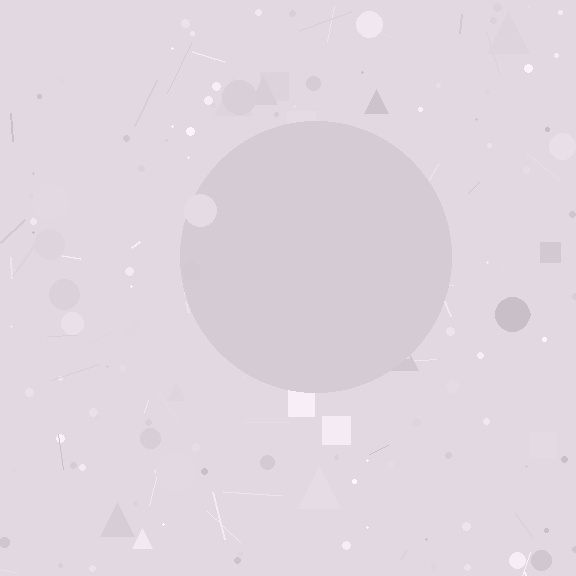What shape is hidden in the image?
A circle is hidden in the image.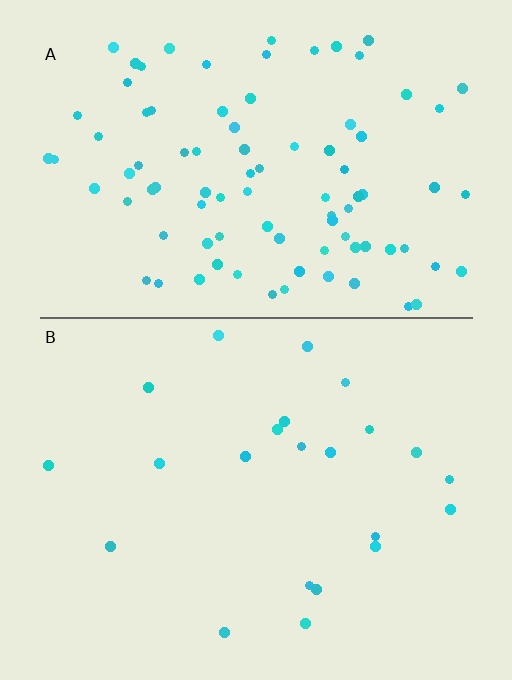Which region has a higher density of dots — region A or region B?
A (the top).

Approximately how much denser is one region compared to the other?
Approximately 4.1× — region A over region B.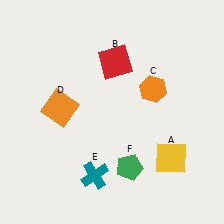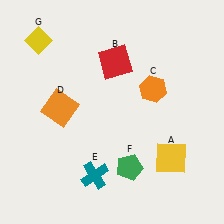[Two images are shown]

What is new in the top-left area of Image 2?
A yellow diamond (G) was added in the top-left area of Image 2.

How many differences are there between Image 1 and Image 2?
There is 1 difference between the two images.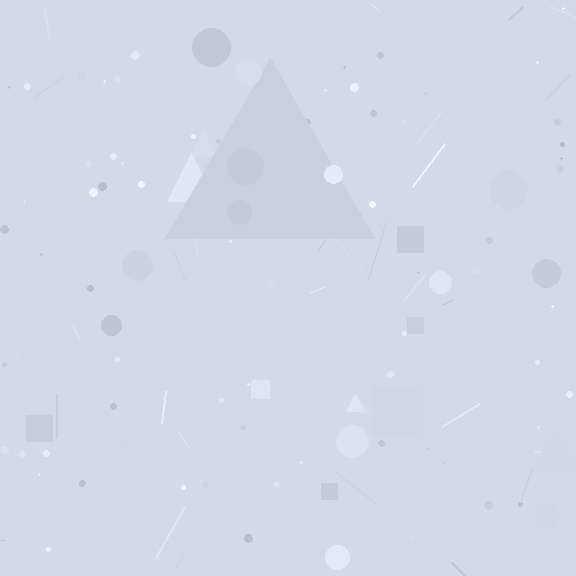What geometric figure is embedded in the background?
A triangle is embedded in the background.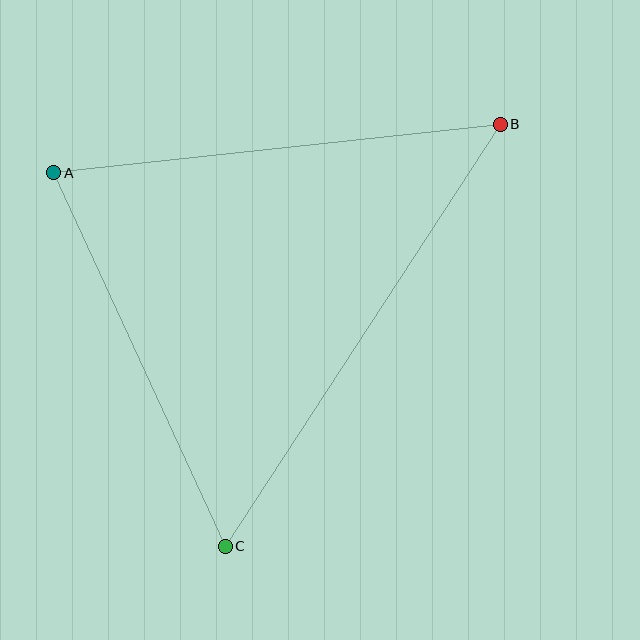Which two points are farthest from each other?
Points B and C are farthest from each other.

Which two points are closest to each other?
Points A and C are closest to each other.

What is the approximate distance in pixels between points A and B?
The distance between A and B is approximately 449 pixels.